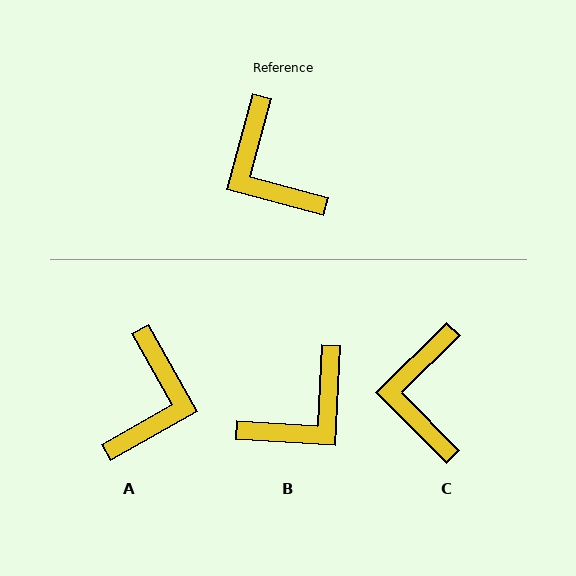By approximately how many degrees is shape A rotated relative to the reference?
Approximately 135 degrees counter-clockwise.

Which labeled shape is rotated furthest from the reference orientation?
A, about 135 degrees away.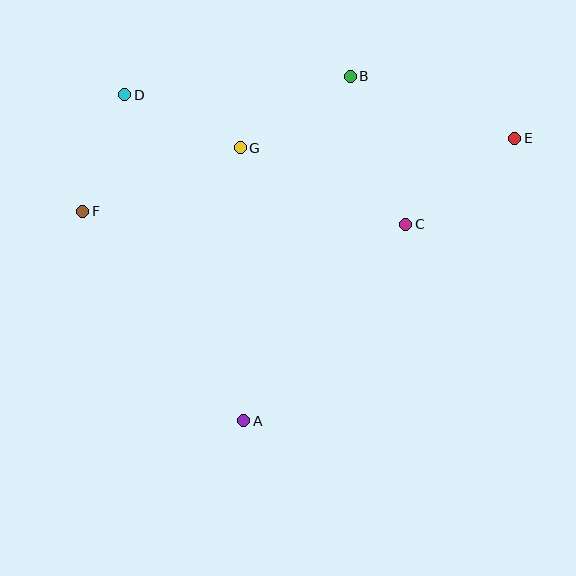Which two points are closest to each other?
Points D and F are closest to each other.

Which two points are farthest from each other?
Points E and F are farthest from each other.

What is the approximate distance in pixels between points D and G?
The distance between D and G is approximately 127 pixels.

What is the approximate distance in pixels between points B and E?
The distance between B and E is approximately 176 pixels.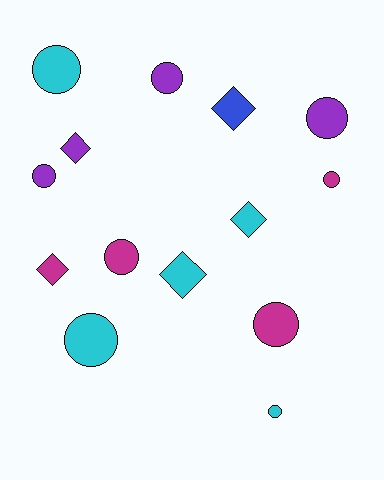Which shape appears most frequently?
Circle, with 9 objects.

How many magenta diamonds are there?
There is 1 magenta diamond.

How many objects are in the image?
There are 14 objects.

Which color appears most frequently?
Cyan, with 5 objects.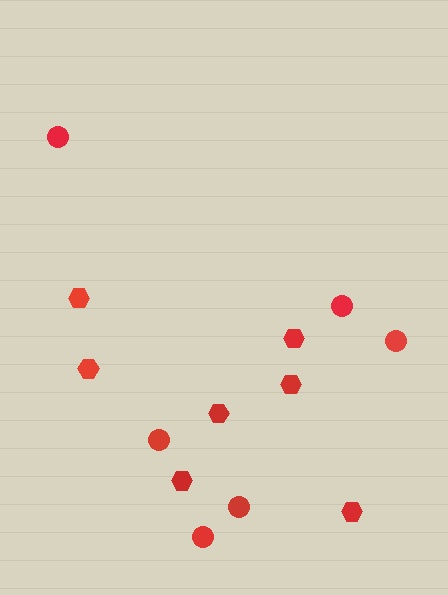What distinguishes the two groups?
There are 2 groups: one group of hexagons (7) and one group of circles (6).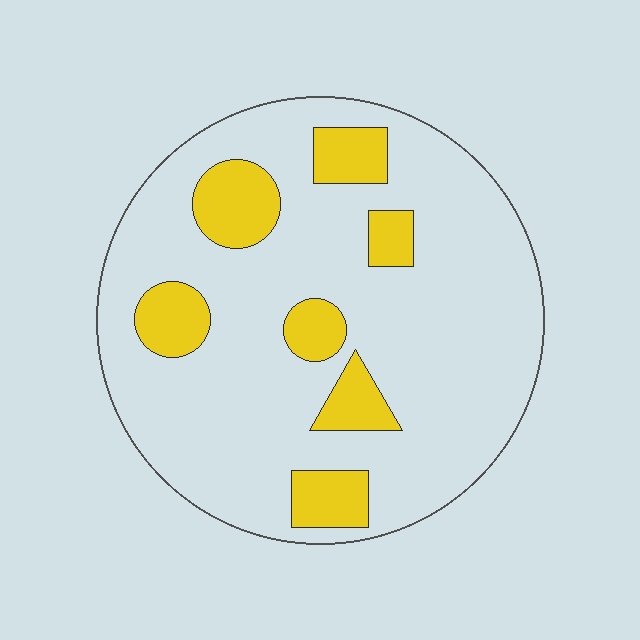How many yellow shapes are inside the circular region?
7.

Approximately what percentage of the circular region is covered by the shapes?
Approximately 20%.